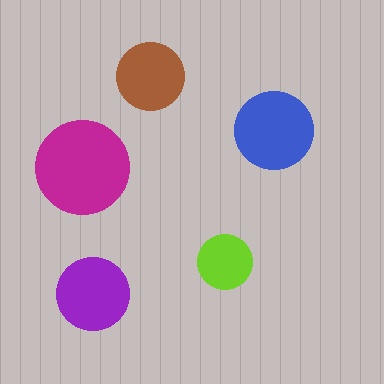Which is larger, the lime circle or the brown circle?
The brown one.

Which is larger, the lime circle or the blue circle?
The blue one.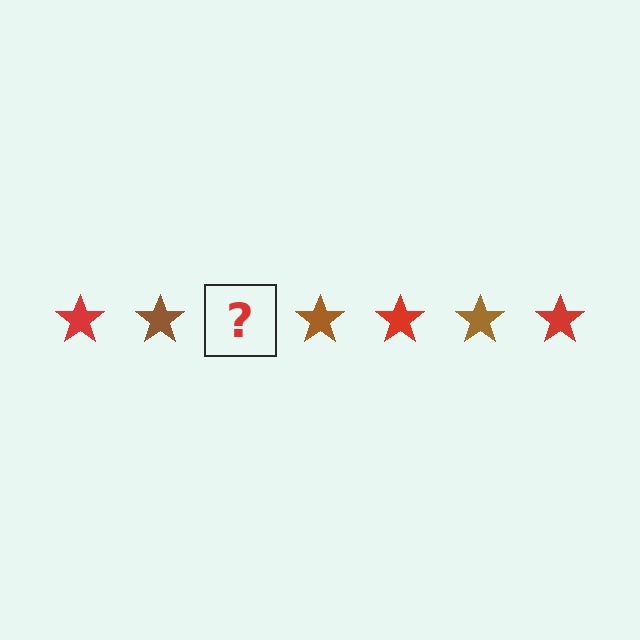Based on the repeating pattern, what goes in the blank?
The blank should be a red star.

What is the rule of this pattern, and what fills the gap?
The rule is that the pattern cycles through red, brown stars. The gap should be filled with a red star.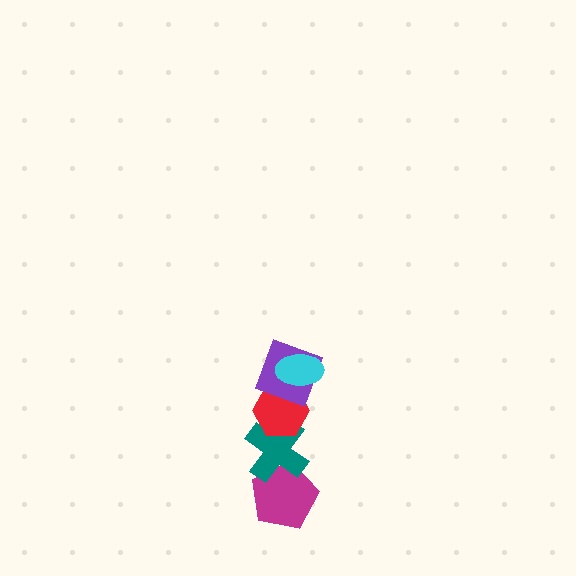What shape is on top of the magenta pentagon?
The teal cross is on top of the magenta pentagon.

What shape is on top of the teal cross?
The red hexagon is on top of the teal cross.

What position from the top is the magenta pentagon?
The magenta pentagon is 5th from the top.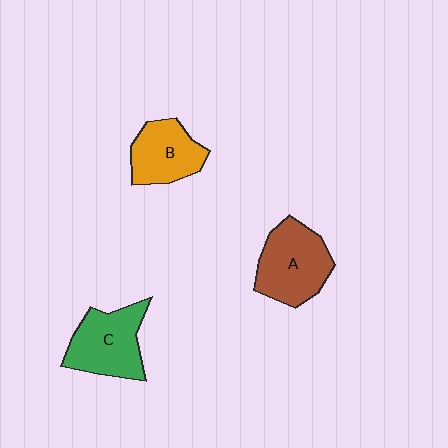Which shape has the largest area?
Shape A (brown).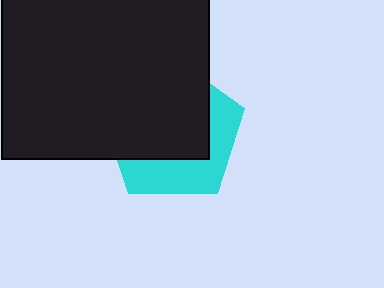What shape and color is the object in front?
The object in front is a black square.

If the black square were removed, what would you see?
You would see the complete cyan pentagon.